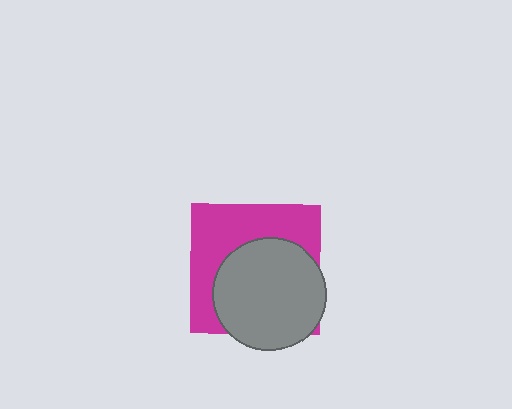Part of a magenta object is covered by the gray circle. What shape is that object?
It is a square.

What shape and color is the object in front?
The object in front is a gray circle.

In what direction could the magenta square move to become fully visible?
The magenta square could move toward the upper-left. That would shift it out from behind the gray circle entirely.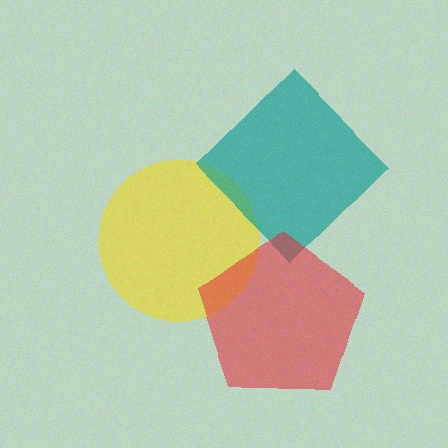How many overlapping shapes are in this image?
There are 3 overlapping shapes in the image.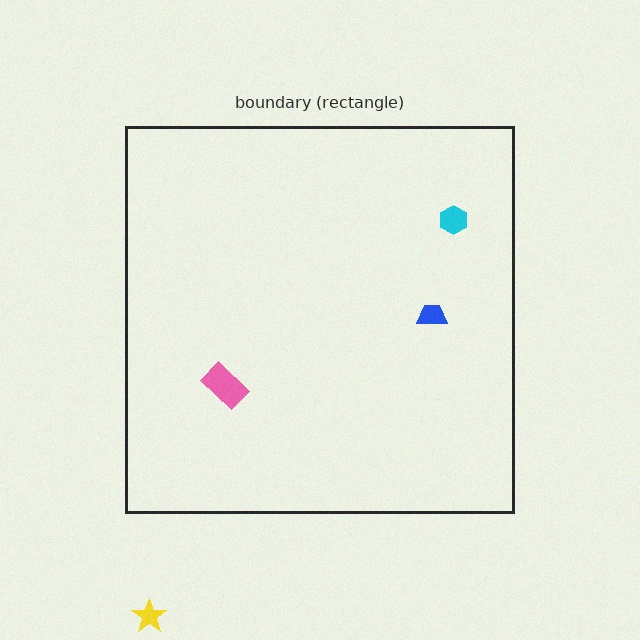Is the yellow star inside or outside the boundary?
Outside.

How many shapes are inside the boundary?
3 inside, 1 outside.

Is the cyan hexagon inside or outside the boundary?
Inside.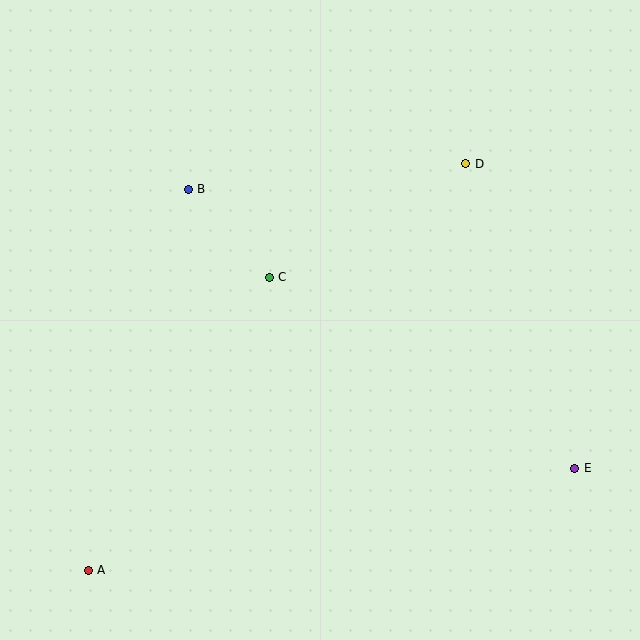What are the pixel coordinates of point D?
Point D is at (466, 164).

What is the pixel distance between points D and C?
The distance between D and C is 227 pixels.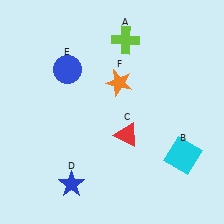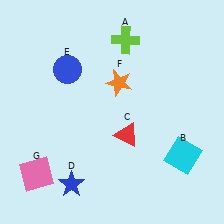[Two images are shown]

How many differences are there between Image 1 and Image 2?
There is 1 difference between the two images.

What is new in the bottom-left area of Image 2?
A pink square (G) was added in the bottom-left area of Image 2.